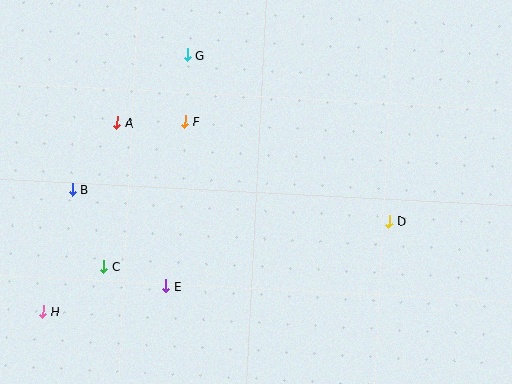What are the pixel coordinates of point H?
Point H is at (43, 311).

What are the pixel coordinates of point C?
Point C is at (103, 267).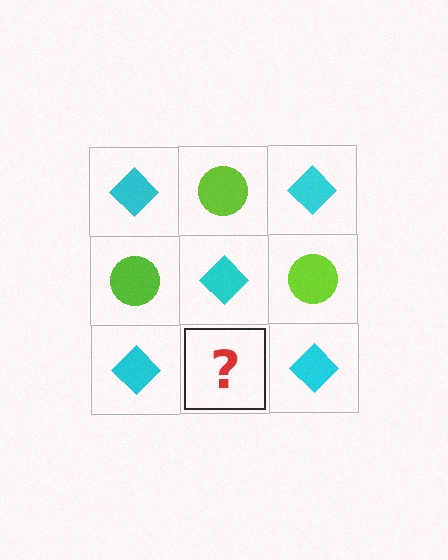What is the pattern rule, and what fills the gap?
The rule is that it alternates cyan diamond and lime circle in a checkerboard pattern. The gap should be filled with a lime circle.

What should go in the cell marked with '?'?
The missing cell should contain a lime circle.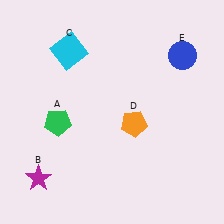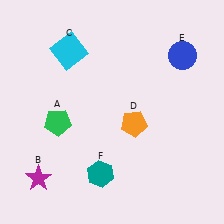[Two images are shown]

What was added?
A teal hexagon (F) was added in Image 2.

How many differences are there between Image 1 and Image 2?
There is 1 difference between the two images.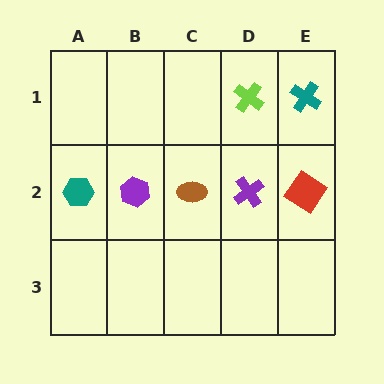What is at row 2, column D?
A purple cross.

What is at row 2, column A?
A teal hexagon.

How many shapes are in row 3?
0 shapes.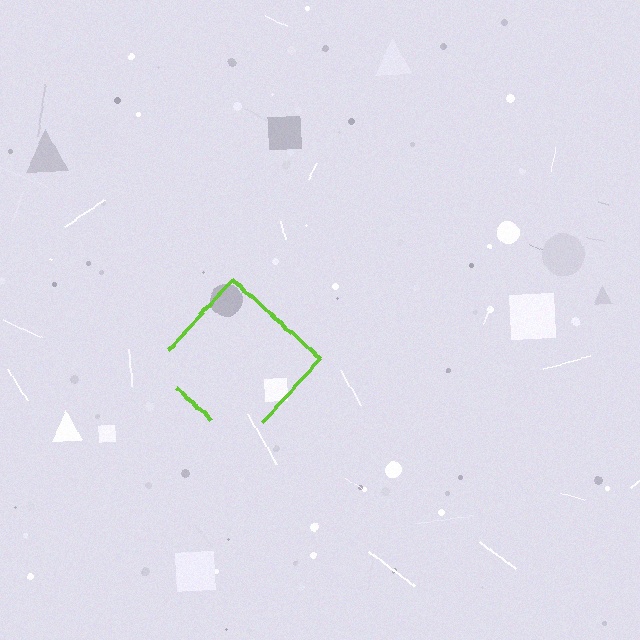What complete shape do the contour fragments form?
The contour fragments form a diamond.